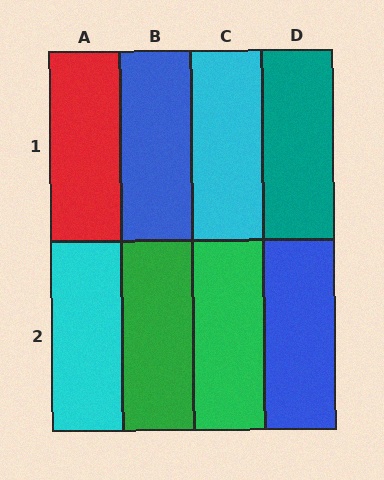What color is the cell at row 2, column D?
Blue.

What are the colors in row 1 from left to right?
Red, blue, cyan, teal.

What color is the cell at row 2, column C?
Green.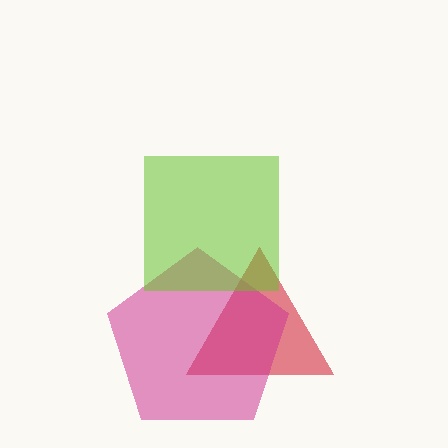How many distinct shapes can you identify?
There are 3 distinct shapes: a red triangle, a magenta pentagon, a lime square.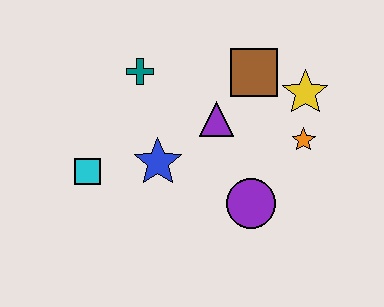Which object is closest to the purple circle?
The orange star is closest to the purple circle.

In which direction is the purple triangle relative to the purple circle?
The purple triangle is above the purple circle.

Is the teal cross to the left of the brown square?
Yes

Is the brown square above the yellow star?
Yes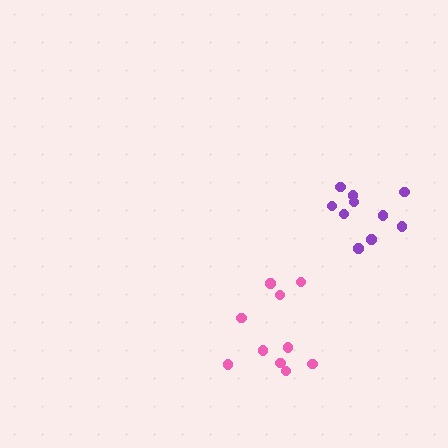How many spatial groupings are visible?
There are 2 spatial groupings.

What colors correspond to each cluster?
The clusters are colored: pink, purple.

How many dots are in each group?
Group 1: 10 dots, Group 2: 10 dots (20 total).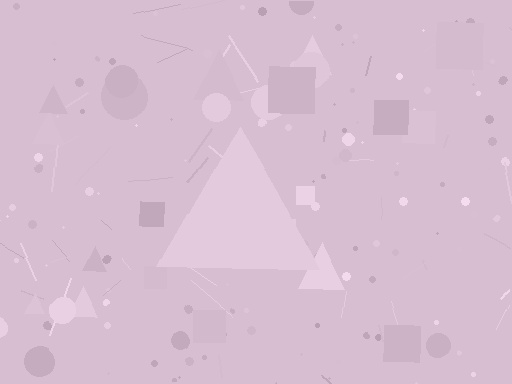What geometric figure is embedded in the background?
A triangle is embedded in the background.